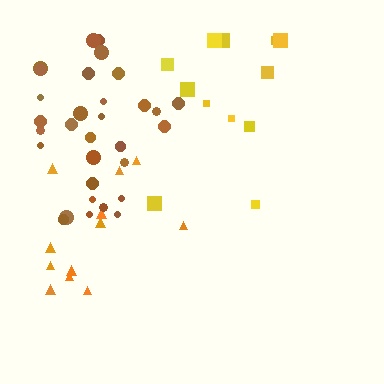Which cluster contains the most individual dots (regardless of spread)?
Brown (32).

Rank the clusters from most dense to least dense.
brown, orange, yellow.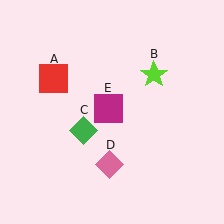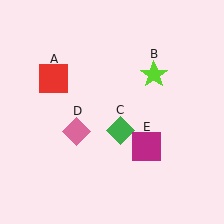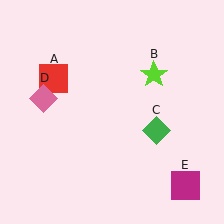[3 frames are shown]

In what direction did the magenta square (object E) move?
The magenta square (object E) moved down and to the right.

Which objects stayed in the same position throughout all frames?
Red square (object A) and lime star (object B) remained stationary.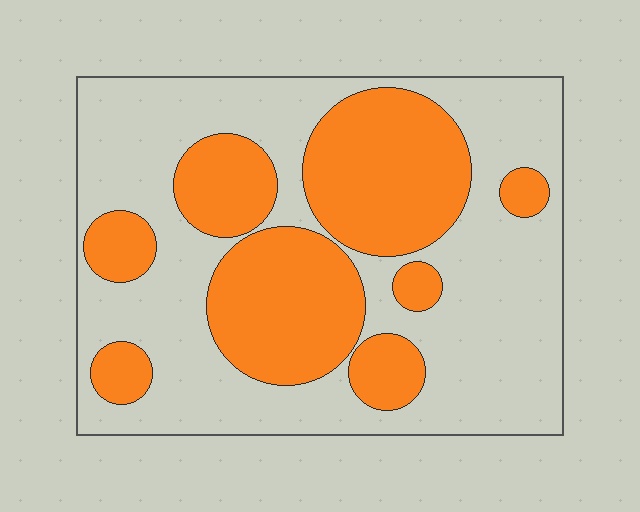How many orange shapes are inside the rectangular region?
8.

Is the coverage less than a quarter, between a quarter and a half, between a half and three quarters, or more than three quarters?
Between a quarter and a half.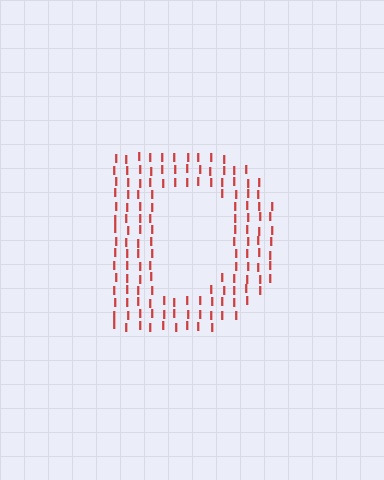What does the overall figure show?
The overall figure shows the letter D.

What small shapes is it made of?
It is made of small letter I's.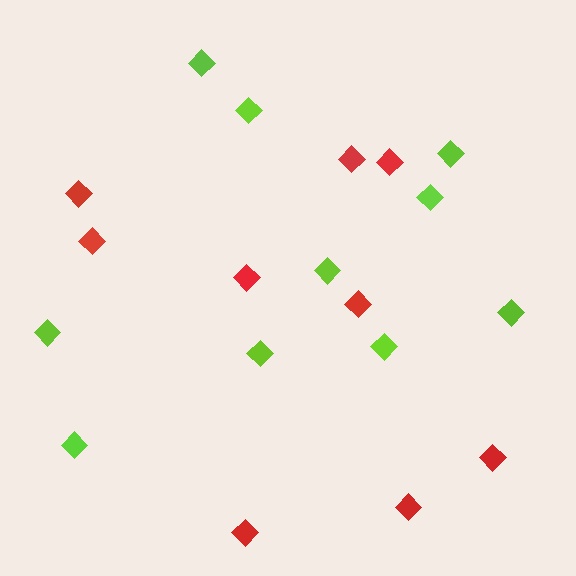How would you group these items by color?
There are 2 groups: one group of red diamonds (9) and one group of lime diamonds (10).